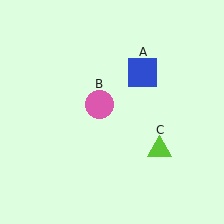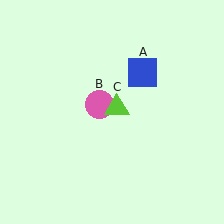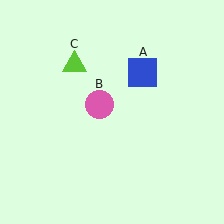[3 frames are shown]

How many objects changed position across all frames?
1 object changed position: lime triangle (object C).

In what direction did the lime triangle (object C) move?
The lime triangle (object C) moved up and to the left.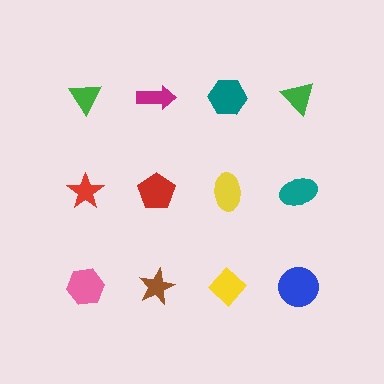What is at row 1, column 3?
A teal hexagon.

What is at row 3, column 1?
A pink hexagon.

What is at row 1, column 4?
A green triangle.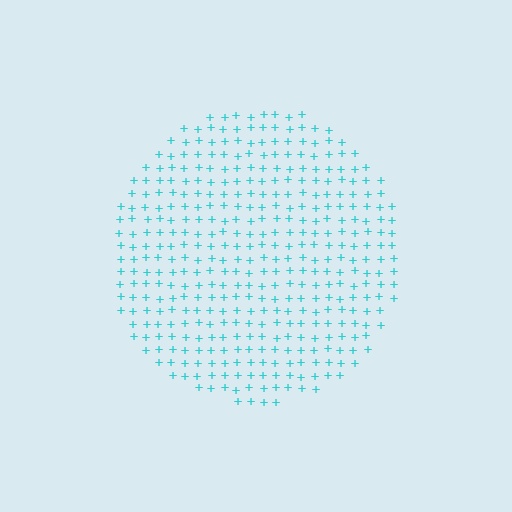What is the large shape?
The large shape is a circle.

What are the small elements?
The small elements are plus signs.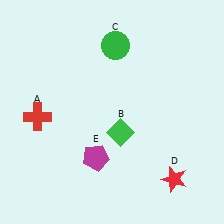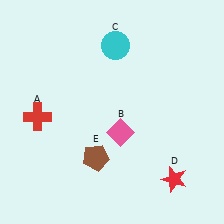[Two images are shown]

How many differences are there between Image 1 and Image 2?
There are 3 differences between the two images.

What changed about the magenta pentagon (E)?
In Image 1, E is magenta. In Image 2, it changed to brown.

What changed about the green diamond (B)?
In Image 1, B is green. In Image 2, it changed to pink.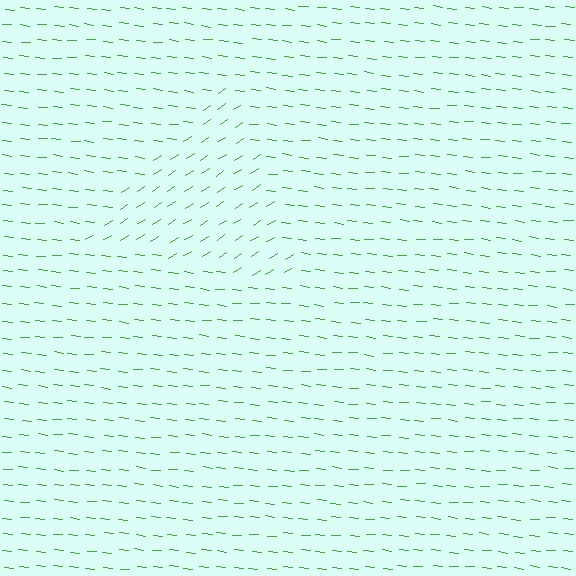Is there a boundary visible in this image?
Yes, there is a texture boundary formed by a change in line orientation.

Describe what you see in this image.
The image is filled with small green line segments. A triangle region in the image has lines oriented differently from the surrounding lines, creating a visible texture boundary.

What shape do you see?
I see a triangle.